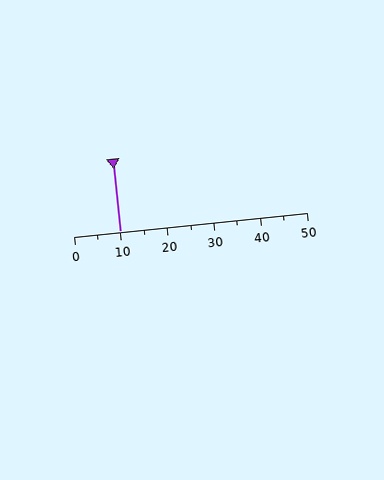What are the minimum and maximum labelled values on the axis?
The axis runs from 0 to 50.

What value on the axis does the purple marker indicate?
The marker indicates approximately 10.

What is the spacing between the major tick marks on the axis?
The major ticks are spaced 10 apart.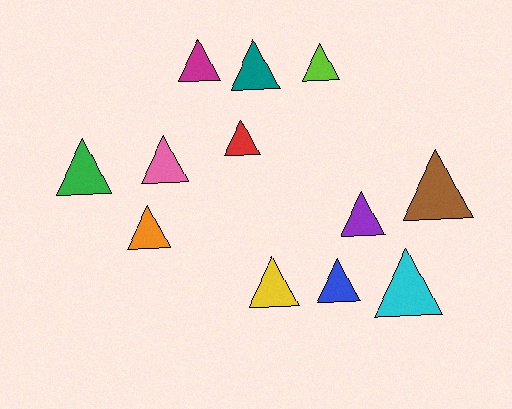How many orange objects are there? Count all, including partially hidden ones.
There is 1 orange object.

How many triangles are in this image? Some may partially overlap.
There are 12 triangles.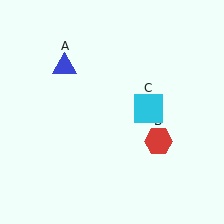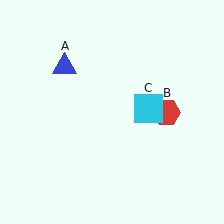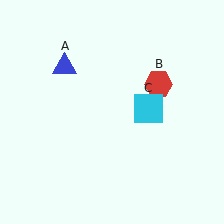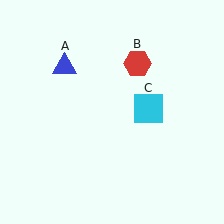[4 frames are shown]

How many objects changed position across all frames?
1 object changed position: red hexagon (object B).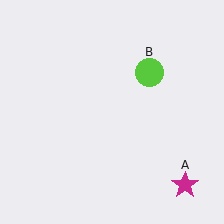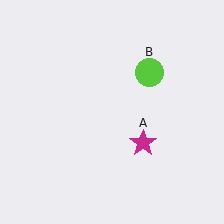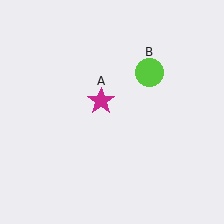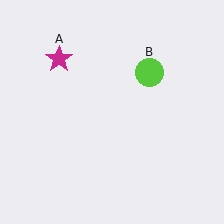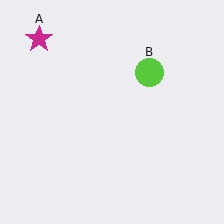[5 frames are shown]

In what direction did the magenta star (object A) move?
The magenta star (object A) moved up and to the left.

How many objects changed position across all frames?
1 object changed position: magenta star (object A).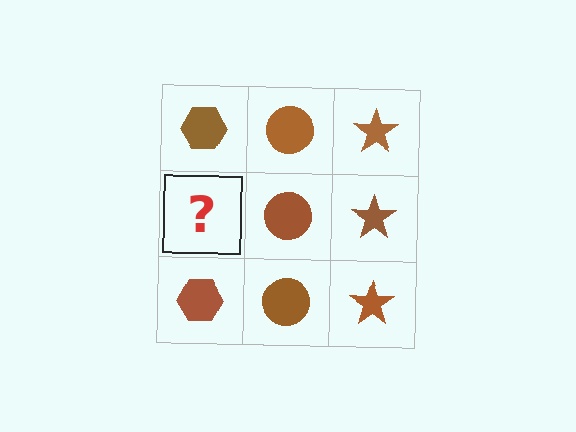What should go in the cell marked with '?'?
The missing cell should contain a brown hexagon.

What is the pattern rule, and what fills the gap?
The rule is that each column has a consistent shape. The gap should be filled with a brown hexagon.